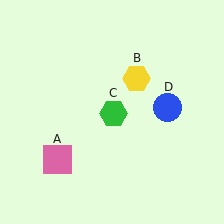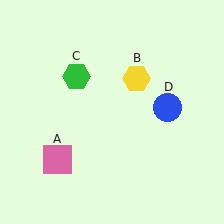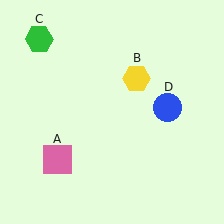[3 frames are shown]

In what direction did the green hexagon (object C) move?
The green hexagon (object C) moved up and to the left.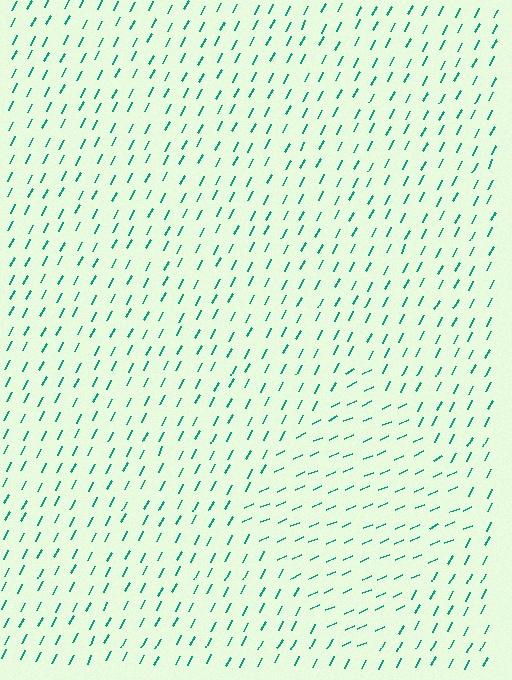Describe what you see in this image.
The image is filled with small teal line segments. A diamond region in the image has lines oriented differently from the surrounding lines, creating a visible texture boundary.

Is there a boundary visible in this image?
Yes, there is a texture boundary formed by a change in line orientation.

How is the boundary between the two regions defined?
The boundary is defined purely by a change in line orientation (approximately 39 degrees difference). All lines are the same color and thickness.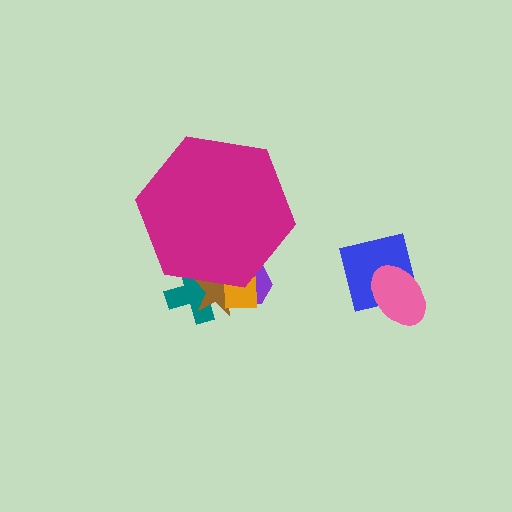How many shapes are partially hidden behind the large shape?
4 shapes are partially hidden.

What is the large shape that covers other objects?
A magenta hexagon.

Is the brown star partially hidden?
Yes, the brown star is partially hidden behind the magenta hexagon.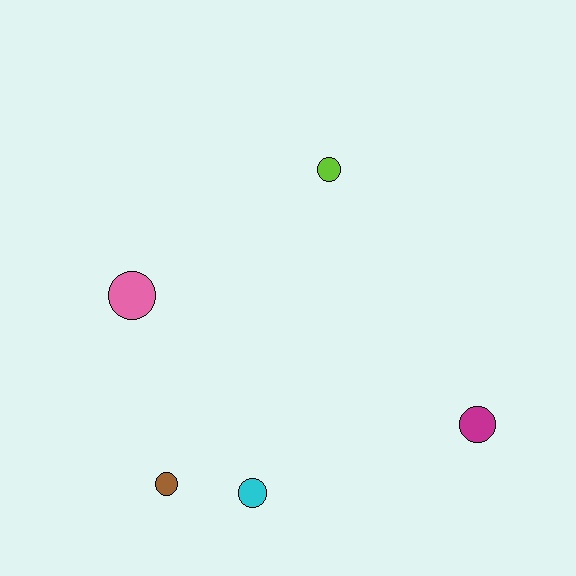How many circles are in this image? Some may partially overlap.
There are 5 circles.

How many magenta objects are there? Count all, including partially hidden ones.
There is 1 magenta object.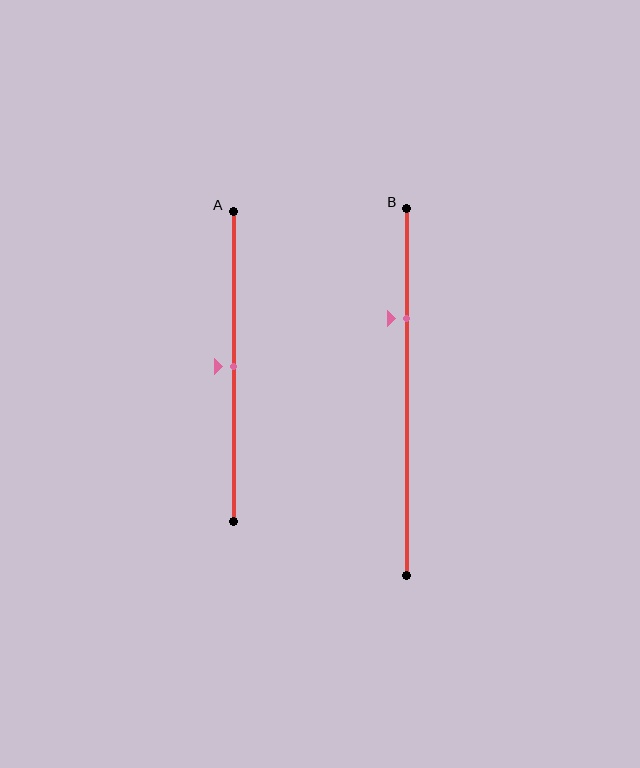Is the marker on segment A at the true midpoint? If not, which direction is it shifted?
Yes, the marker on segment A is at the true midpoint.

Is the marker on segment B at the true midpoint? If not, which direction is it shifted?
No, the marker on segment B is shifted upward by about 20% of the segment length.